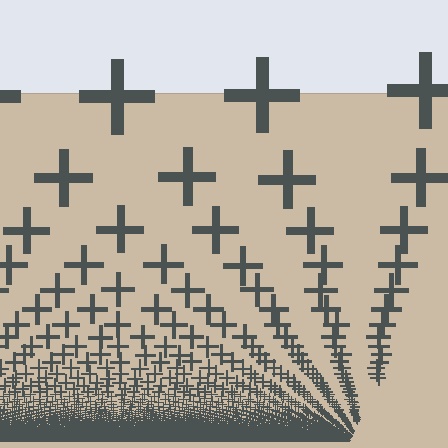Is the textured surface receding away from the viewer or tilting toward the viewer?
The surface appears to tilt toward the viewer. Texture elements get larger and sparser toward the top.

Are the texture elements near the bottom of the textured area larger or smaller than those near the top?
Smaller. The gradient is inverted — elements near the bottom are smaller and denser.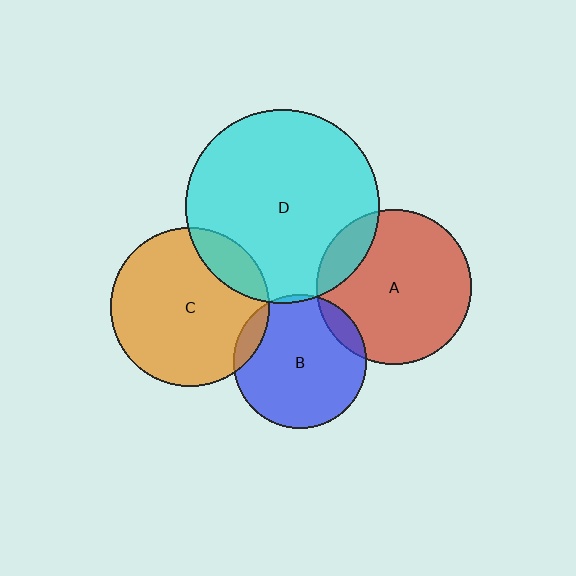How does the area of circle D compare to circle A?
Approximately 1.6 times.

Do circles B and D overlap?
Yes.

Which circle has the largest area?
Circle D (cyan).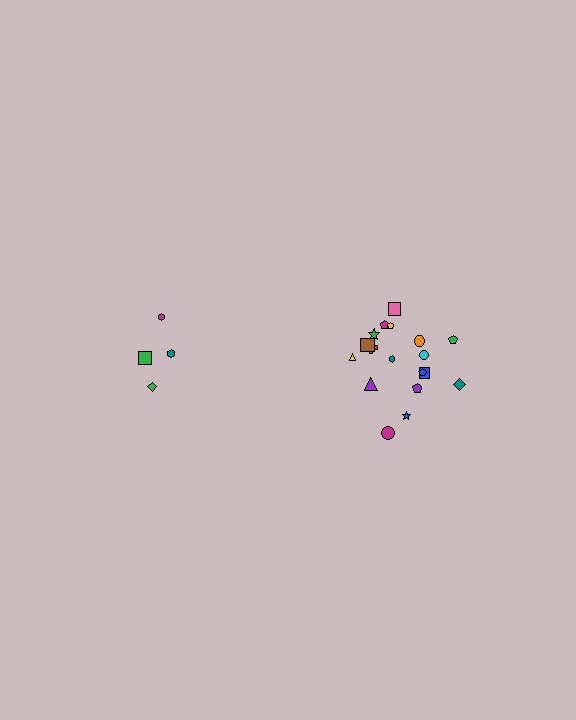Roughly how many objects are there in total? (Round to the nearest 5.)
Roughly 20 objects in total.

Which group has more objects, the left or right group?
The right group.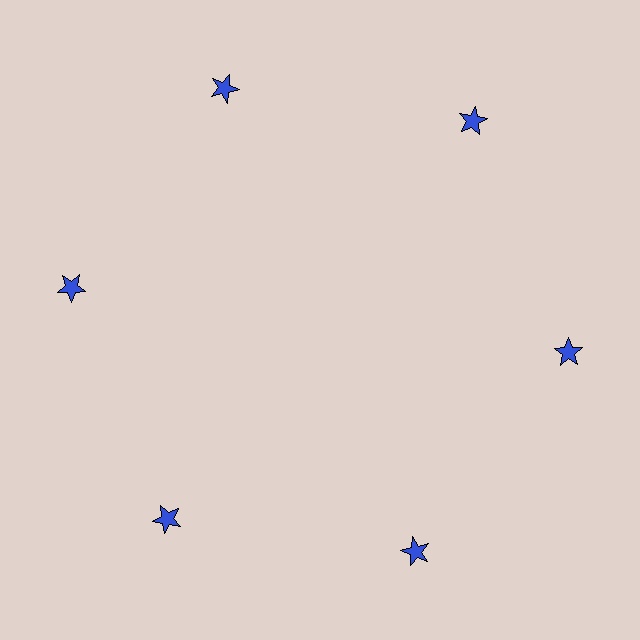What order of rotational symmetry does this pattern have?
This pattern has 6-fold rotational symmetry.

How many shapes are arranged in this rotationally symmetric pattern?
There are 6 shapes, arranged in 6 groups of 1.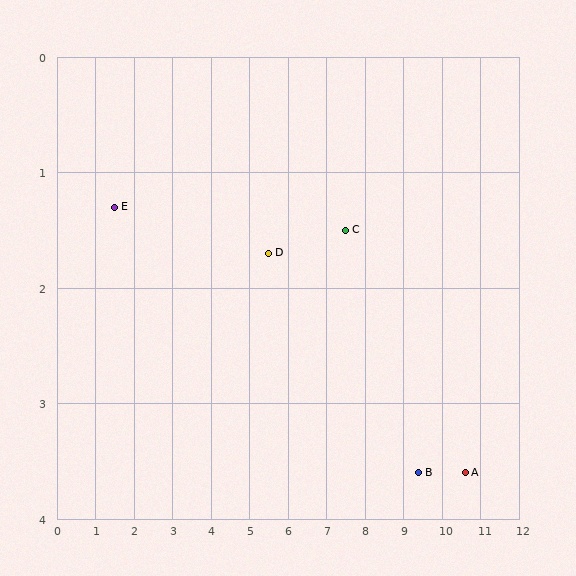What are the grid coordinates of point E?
Point E is at approximately (1.5, 1.3).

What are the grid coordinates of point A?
Point A is at approximately (10.6, 3.6).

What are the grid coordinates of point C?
Point C is at approximately (7.5, 1.5).